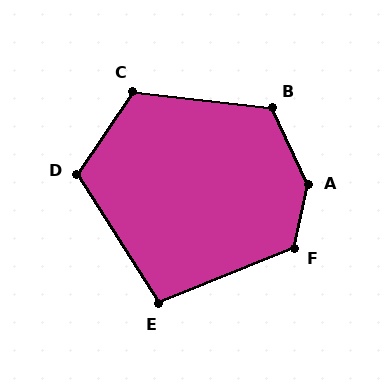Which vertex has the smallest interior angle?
E, at approximately 100 degrees.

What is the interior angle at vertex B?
Approximately 121 degrees (obtuse).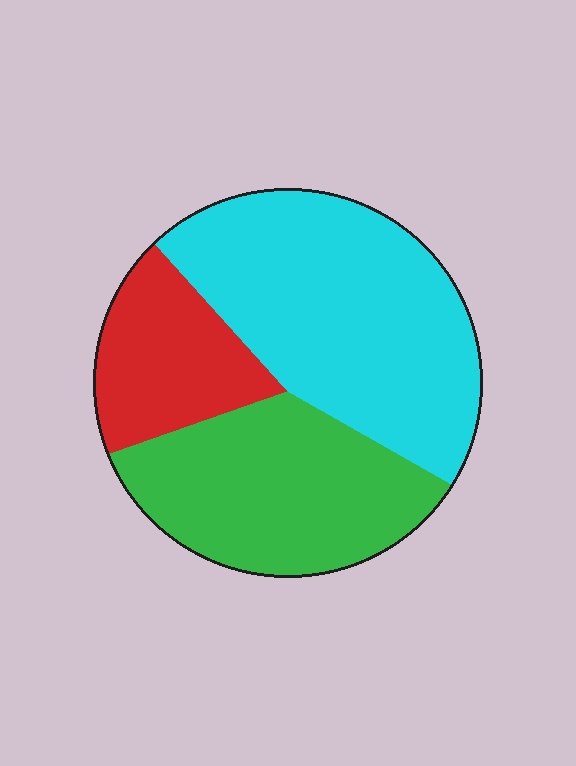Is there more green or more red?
Green.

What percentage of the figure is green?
Green covers roughly 35% of the figure.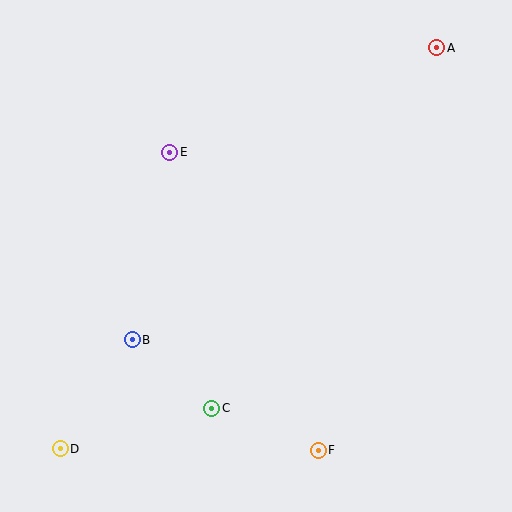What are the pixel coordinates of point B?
Point B is at (132, 340).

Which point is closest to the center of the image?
Point E at (170, 152) is closest to the center.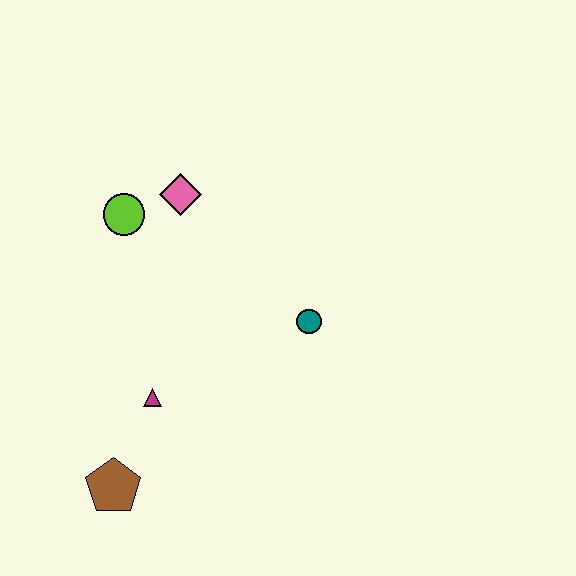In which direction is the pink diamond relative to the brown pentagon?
The pink diamond is above the brown pentagon.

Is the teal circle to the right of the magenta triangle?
Yes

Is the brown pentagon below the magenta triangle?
Yes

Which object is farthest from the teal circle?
The brown pentagon is farthest from the teal circle.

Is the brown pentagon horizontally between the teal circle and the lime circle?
No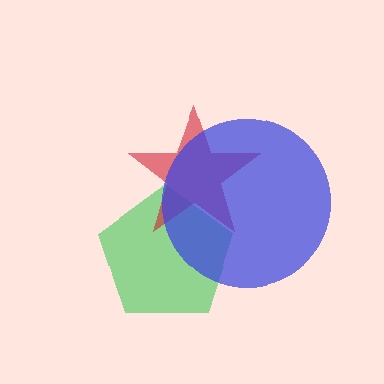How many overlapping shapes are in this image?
There are 3 overlapping shapes in the image.